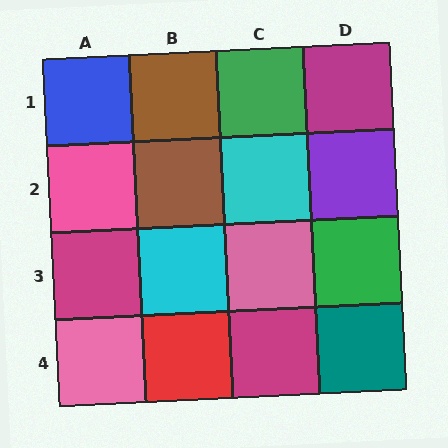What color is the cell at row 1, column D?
Magenta.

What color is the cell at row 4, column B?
Red.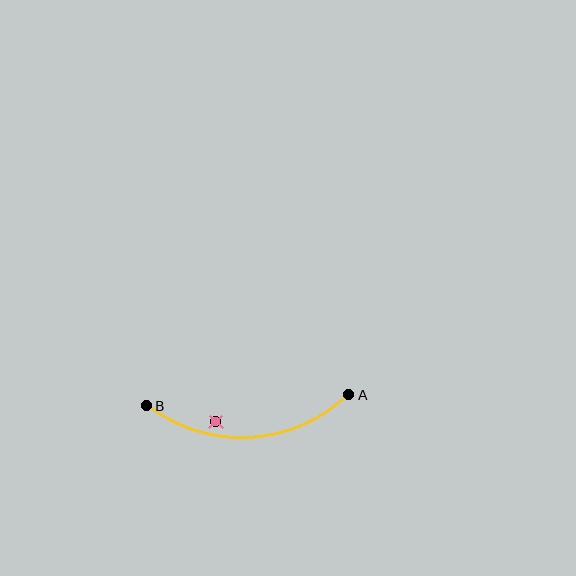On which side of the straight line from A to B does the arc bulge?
The arc bulges below the straight line connecting A and B.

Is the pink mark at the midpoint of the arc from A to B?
No — the pink mark does not lie on the arc at all. It sits slightly inside the curve.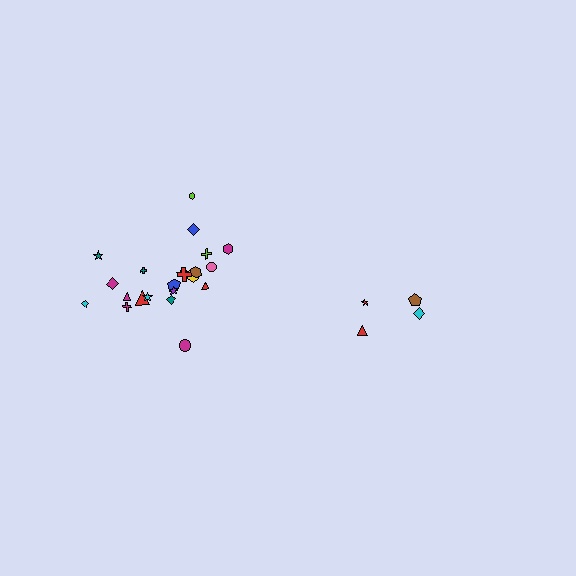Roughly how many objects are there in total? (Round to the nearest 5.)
Roughly 25 objects in total.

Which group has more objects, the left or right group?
The left group.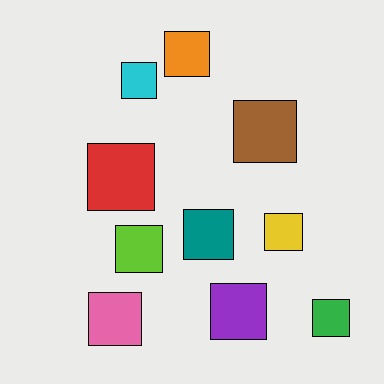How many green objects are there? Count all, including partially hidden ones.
There is 1 green object.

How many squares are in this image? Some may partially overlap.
There are 10 squares.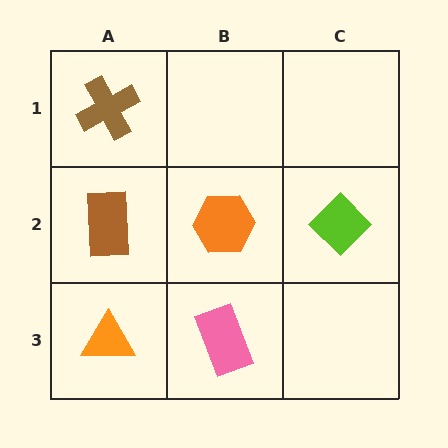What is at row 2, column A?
A brown rectangle.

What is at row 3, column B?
A pink rectangle.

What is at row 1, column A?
A brown cross.